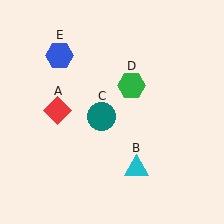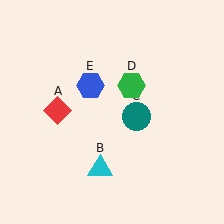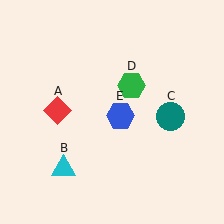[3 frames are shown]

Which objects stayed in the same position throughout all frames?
Red diamond (object A) and green hexagon (object D) remained stationary.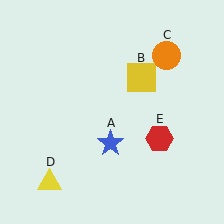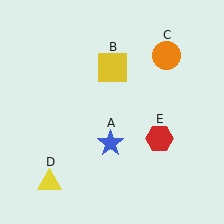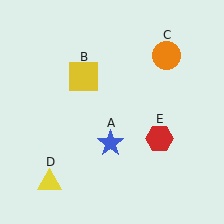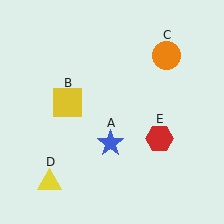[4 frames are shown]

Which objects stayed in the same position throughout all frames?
Blue star (object A) and orange circle (object C) and yellow triangle (object D) and red hexagon (object E) remained stationary.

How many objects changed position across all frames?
1 object changed position: yellow square (object B).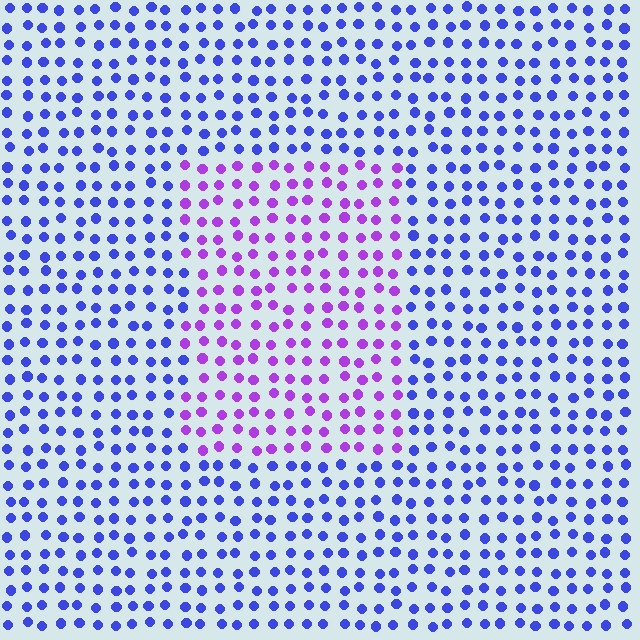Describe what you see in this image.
The image is filled with small blue elements in a uniform arrangement. A rectangle-shaped region is visible where the elements are tinted to a slightly different hue, forming a subtle color boundary.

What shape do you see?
I see a rectangle.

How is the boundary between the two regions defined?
The boundary is defined purely by a slight shift in hue (about 46 degrees). Spacing, size, and orientation are identical on both sides.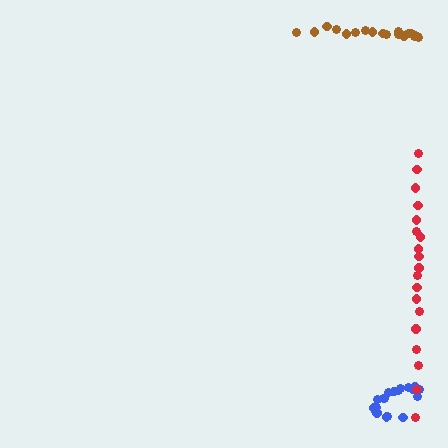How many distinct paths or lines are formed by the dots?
There are 3 distinct paths.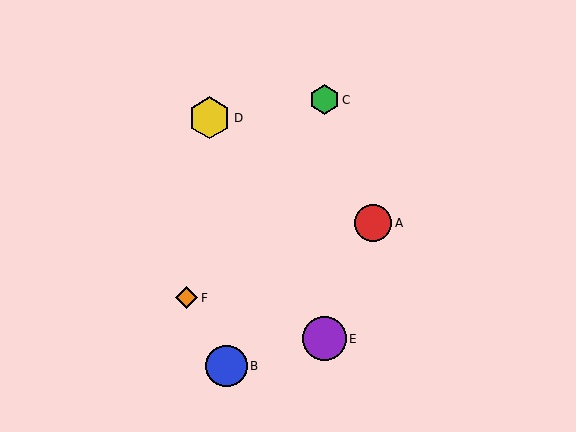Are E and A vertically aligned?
No, E is at x≈324 and A is at x≈373.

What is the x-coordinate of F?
Object F is at x≈186.